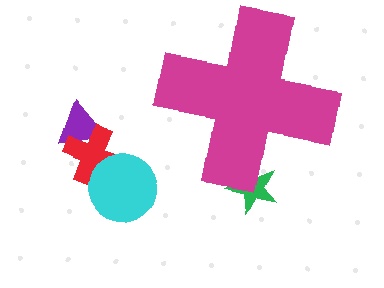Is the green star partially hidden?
Yes, the green star is partially hidden behind the magenta cross.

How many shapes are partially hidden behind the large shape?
1 shape is partially hidden.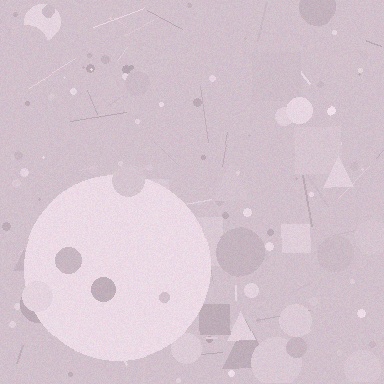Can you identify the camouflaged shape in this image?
The camouflaged shape is a circle.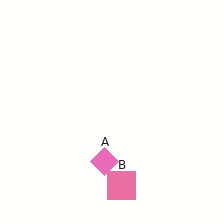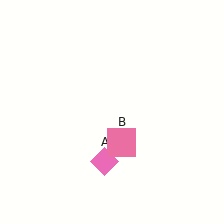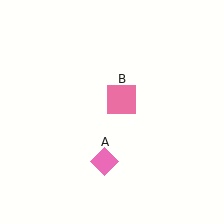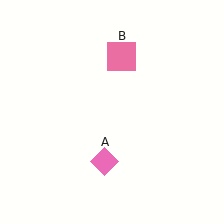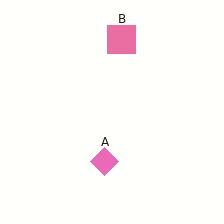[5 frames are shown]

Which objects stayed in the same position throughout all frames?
Pink diamond (object A) remained stationary.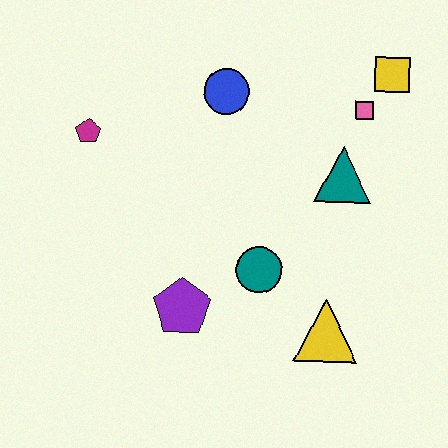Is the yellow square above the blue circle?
Yes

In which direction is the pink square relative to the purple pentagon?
The pink square is above the purple pentagon.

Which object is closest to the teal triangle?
The pink square is closest to the teal triangle.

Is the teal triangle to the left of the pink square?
Yes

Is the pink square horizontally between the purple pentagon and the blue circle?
No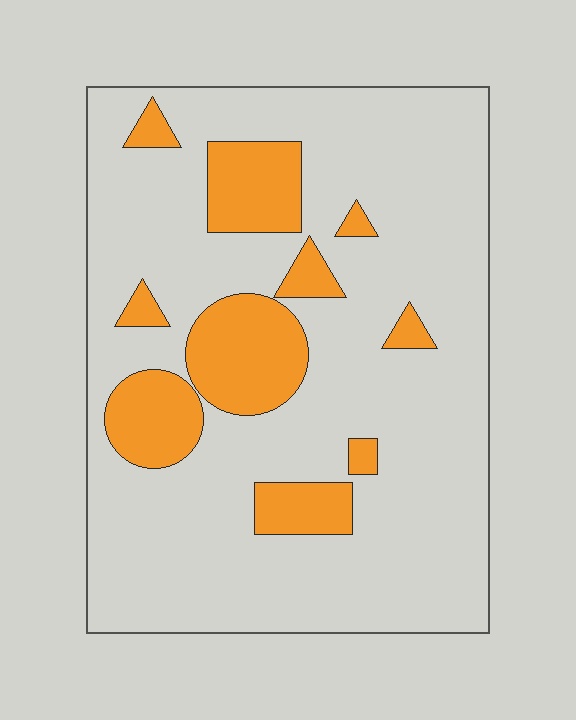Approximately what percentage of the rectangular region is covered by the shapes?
Approximately 20%.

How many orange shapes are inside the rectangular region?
10.